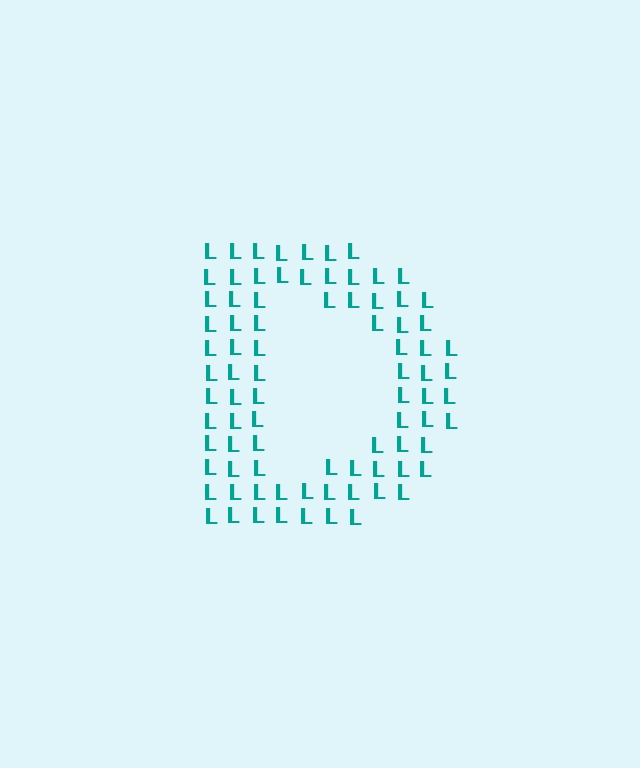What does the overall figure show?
The overall figure shows the letter D.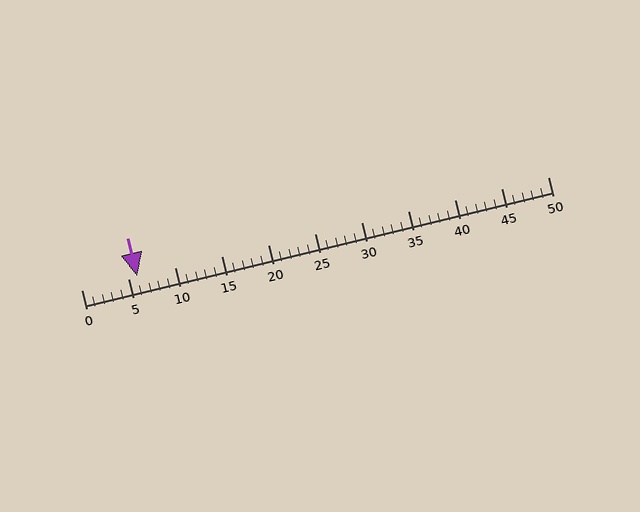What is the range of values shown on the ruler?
The ruler shows values from 0 to 50.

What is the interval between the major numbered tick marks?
The major tick marks are spaced 5 units apart.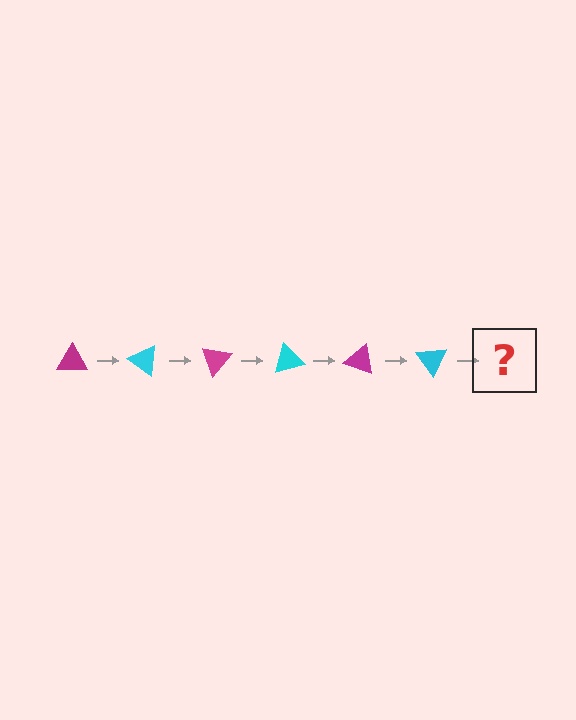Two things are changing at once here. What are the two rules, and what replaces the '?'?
The two rules are that it rotates 35 degrees each step and the color cycles through magenta and cyan. The '?' should be a magenta triangle, rotated 210 degrees from the start.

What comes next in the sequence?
The next element should be a magenta triangle, rotated 210 degrees from the start.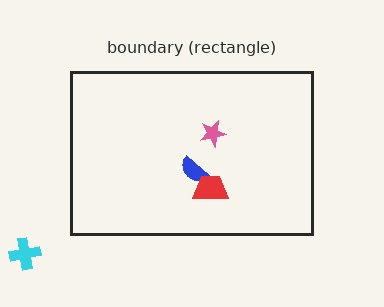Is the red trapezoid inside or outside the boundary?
Inside.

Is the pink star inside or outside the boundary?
Inside.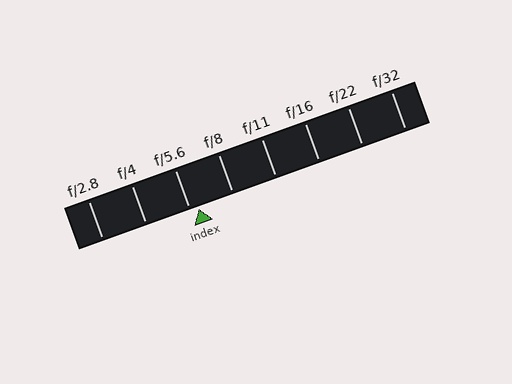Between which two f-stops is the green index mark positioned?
The index mark is between f/5.6 and f/8.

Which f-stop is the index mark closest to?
The index mark is closest to f/5.6.